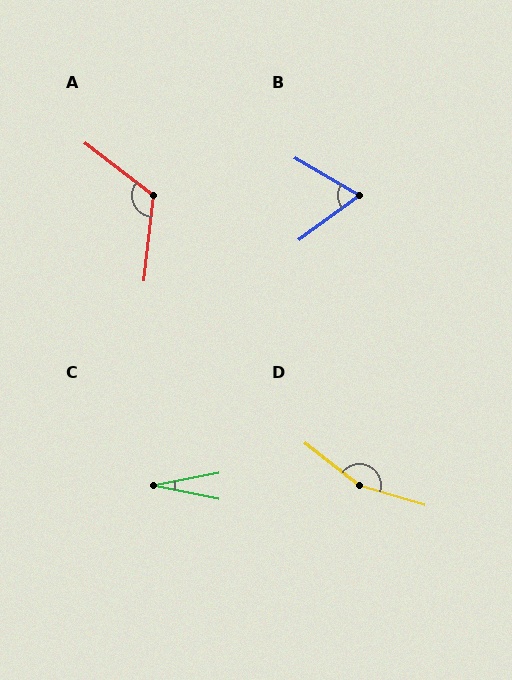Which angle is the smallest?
C, at approximately 22 degrees.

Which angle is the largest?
D, at approximately 159 degrees.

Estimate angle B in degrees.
Approximately 67 degrees.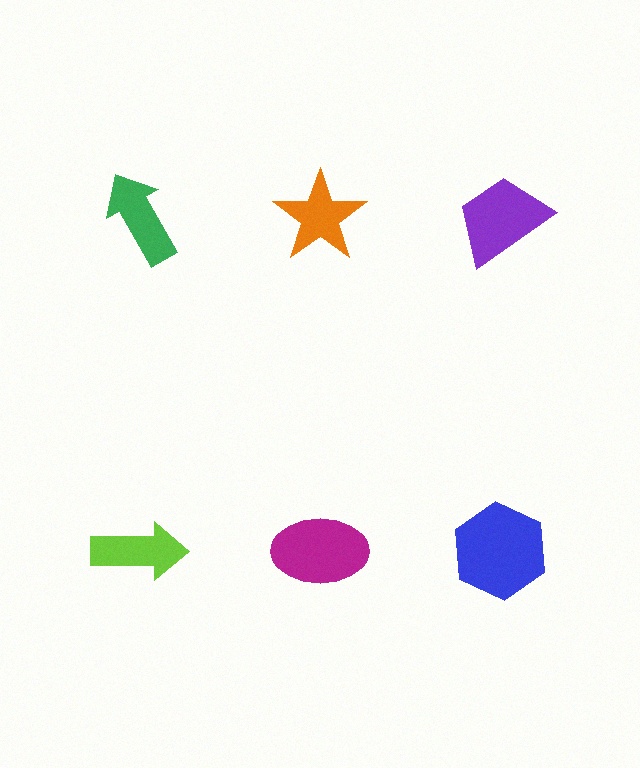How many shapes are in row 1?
3 shapes.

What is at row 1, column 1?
A green arrow.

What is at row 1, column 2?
An orange star.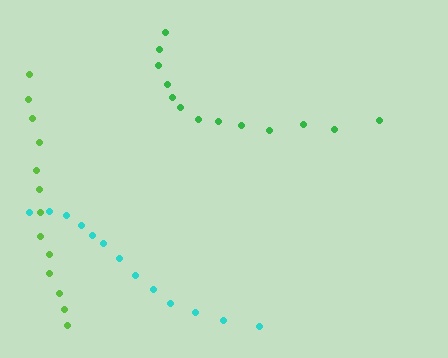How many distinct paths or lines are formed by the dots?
There are 3 distinct paths.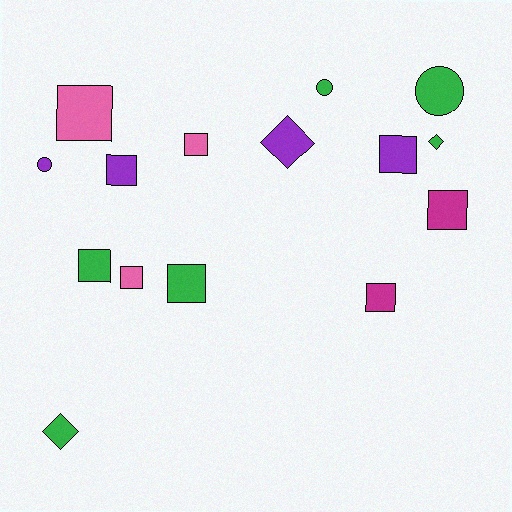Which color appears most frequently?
Green, with 6 objects.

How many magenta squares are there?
There are 2 magenta squares.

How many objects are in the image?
There are 15 objects.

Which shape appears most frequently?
Square, with 9 objects.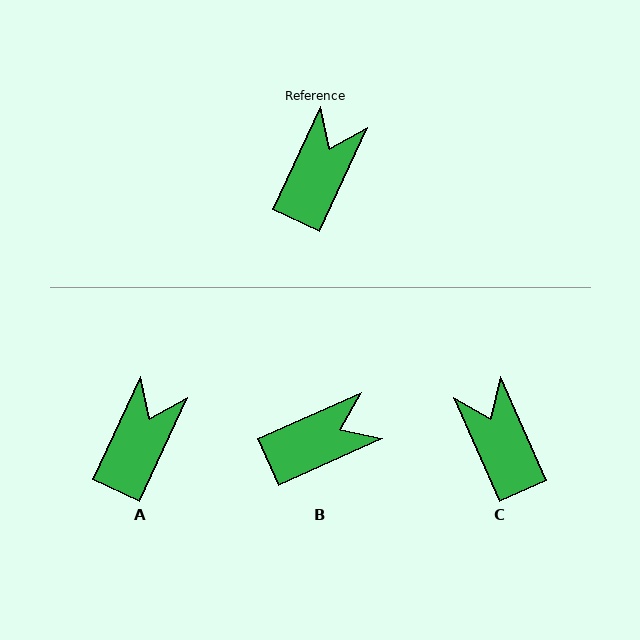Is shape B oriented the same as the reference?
No, it is off by about 41 degrees.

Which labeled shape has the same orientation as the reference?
A.